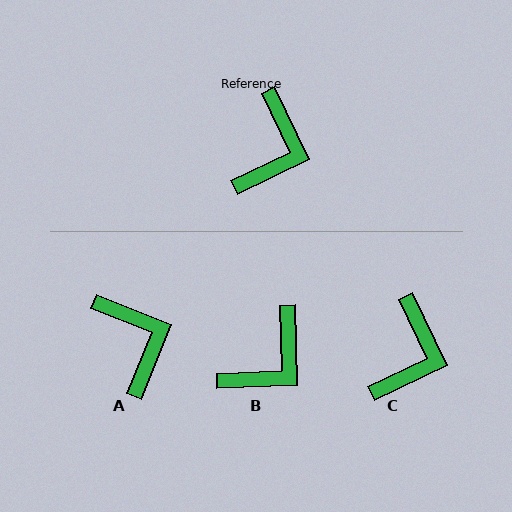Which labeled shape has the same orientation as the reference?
C.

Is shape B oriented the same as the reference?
No, it is off by about 24 degrees.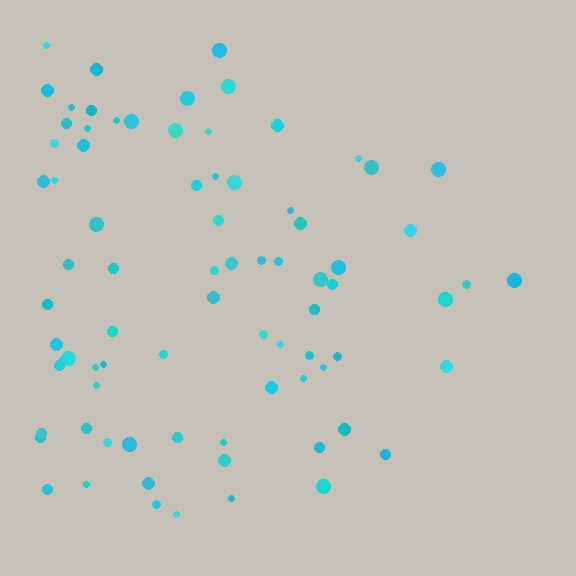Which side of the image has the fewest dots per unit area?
The right.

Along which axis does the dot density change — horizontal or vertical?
Horizontal.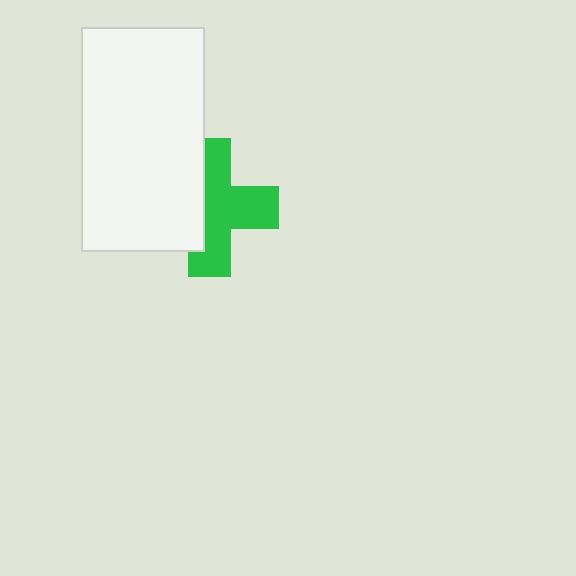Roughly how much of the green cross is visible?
About half of it is visible (roughly 60%).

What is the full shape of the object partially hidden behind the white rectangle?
The partially hidden object is a green cross.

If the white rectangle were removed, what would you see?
You would see the complete green cross.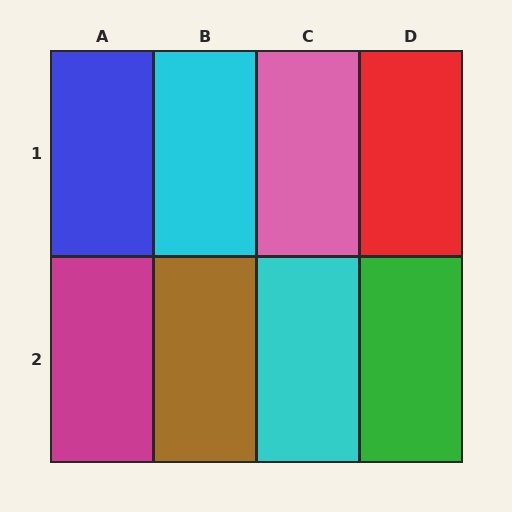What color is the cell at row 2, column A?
Magenta.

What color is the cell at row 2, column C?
Cyan.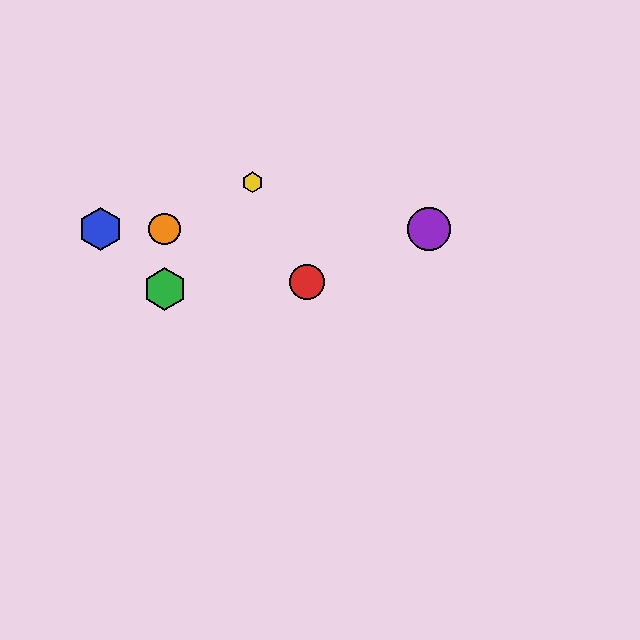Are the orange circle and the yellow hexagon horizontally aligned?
No, the orange circle is at y≈229 and the yellow hexagon is at y≈182.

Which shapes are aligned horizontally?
The blue hexagon, the purple circle, the orange circle are aligned horizontally.